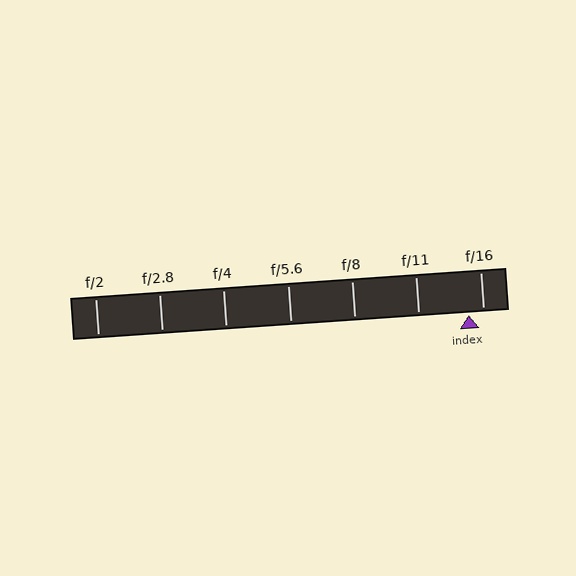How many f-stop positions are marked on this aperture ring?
There are 7 f-stop positions marked.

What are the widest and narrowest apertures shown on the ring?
The widest aperture shown is f/2 and the narrowest is f/16.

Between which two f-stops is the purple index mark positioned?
The index mark is between f/11 and f/16.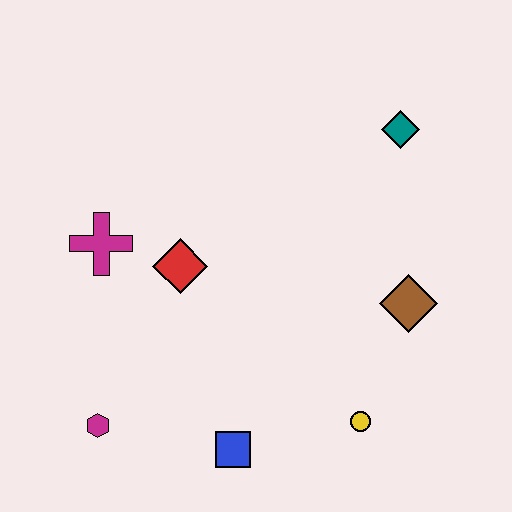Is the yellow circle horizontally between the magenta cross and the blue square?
No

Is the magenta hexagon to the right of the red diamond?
No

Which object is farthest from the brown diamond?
The magenta hexagon is farthest from the brown diamond.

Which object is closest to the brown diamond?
The yellow circle is closest to the brown diamond.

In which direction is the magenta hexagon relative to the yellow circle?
The magenta hexagon is to the left of the yellow circle.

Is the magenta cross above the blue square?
Yes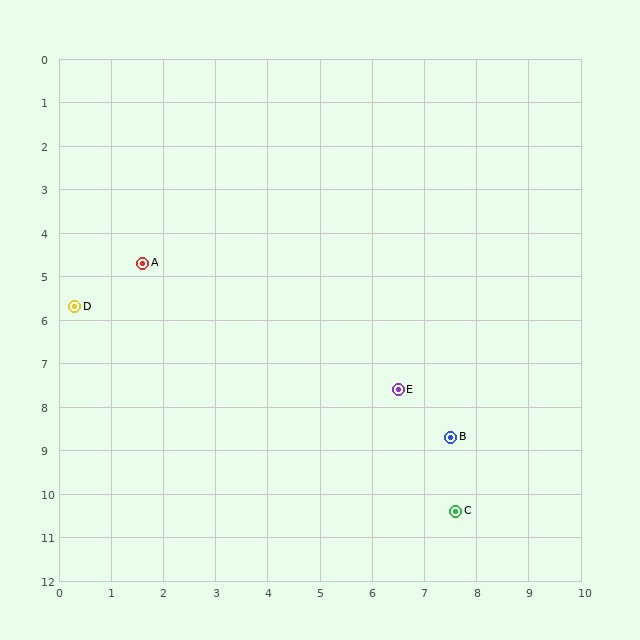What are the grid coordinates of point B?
Point B is at approximately (7.5, 8.7).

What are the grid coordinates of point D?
Point D is at approximately (0.3, 5.7).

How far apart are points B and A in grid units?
Points B and A are about 7.1 grid units apart.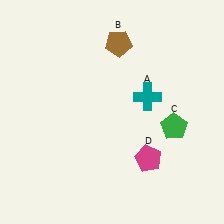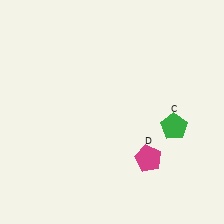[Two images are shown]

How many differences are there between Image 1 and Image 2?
There are 2 differences between the two images.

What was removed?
The teal cross (A), the brown pentagon (B) were removed in Image 2.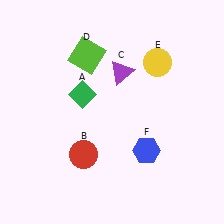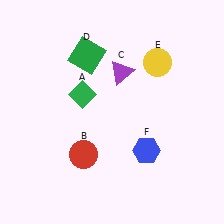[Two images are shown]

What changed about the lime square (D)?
In Image 1, D is lime. In Image 2, it changed to green.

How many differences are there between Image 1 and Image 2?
There is 1 difference between the two images.